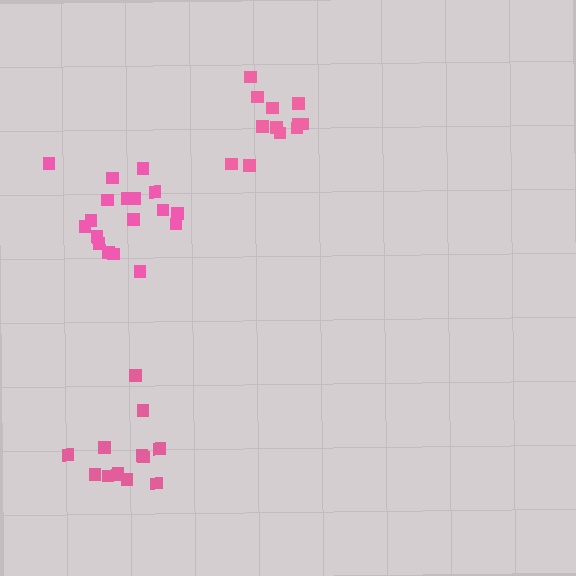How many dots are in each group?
Group 1: 12 dots, Group 2: 18 dots, Group 3: 13 dots (43 total).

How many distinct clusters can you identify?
There are 3 distinct clusters.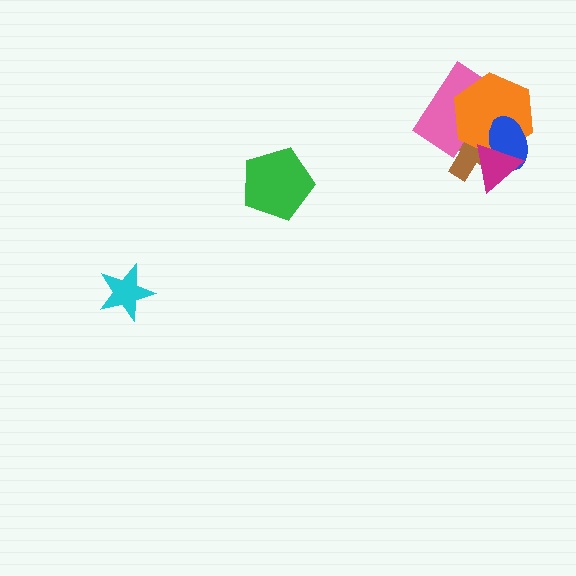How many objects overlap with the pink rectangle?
2 objects overlap with the pink rectangle.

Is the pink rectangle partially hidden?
Yes, it is partially covered by another shape.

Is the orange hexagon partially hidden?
Yes, it is partially covered by another shape.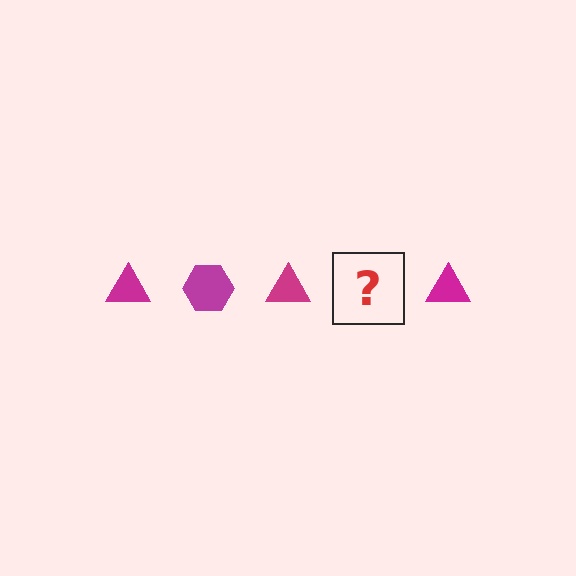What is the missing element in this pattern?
The missing element is a magenta hexagon.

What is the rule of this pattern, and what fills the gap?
The rule is that the pattern cycles through triangle, hexagon shapes in magenta. The gap should be filled with a magenta hexagon.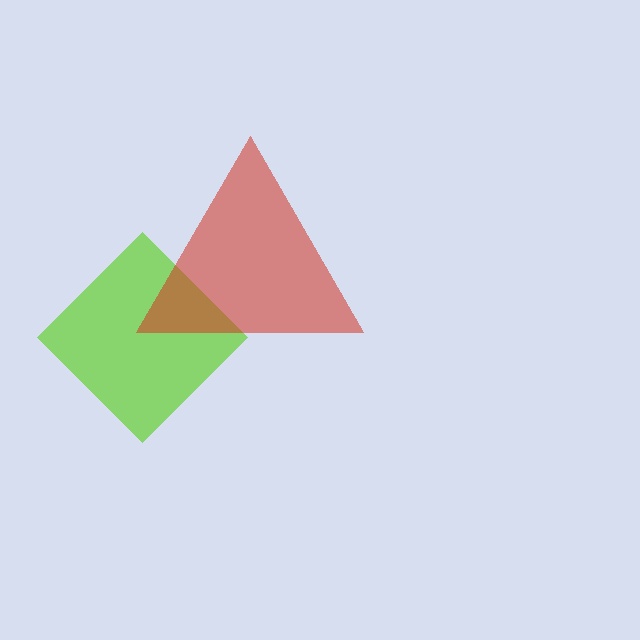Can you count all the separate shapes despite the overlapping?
Yes, there are 2 separate shapes.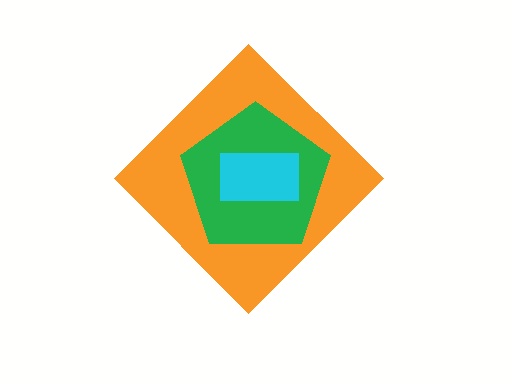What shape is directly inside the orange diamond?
The green pentagon.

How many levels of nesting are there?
3.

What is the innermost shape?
The cyan rectangle.